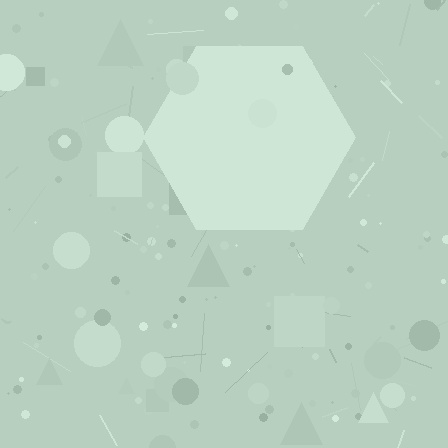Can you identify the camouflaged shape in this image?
The camouflaged shape is a hexagon.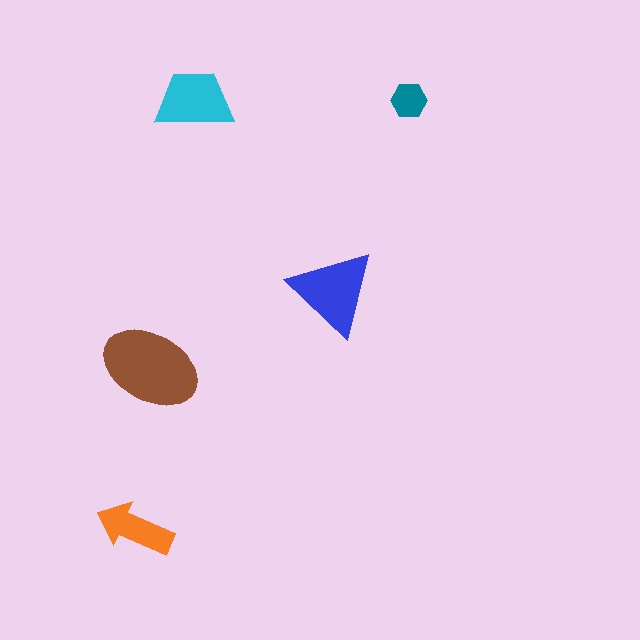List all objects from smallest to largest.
The teal hexagon, the orange arrow, the cyan trapezoid, the blue triangle, the brown ellipse.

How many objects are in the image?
There are 5 objects in the image.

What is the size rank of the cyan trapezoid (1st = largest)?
3rd.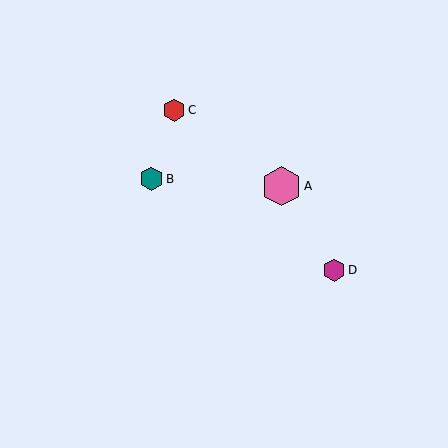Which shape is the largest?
The pink hexagon (labeled A) is the largest.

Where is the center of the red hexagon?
The center of the red hexagon is at (174, 110).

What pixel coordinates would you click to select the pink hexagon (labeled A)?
Click at (281, 186) to select the pink hexagon A.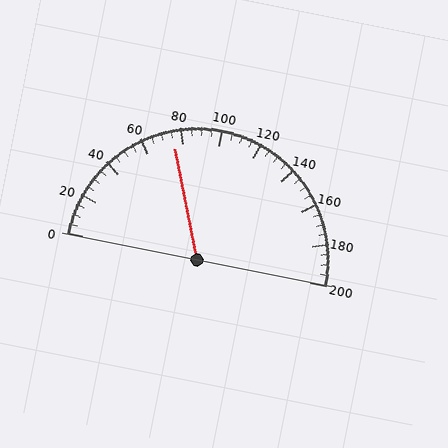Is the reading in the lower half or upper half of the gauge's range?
The reading is in the lower half of the range (0 to 200).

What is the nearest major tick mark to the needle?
The nearest major tick mark is 80.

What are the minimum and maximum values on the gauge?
The gauge ranges from 0 to 200.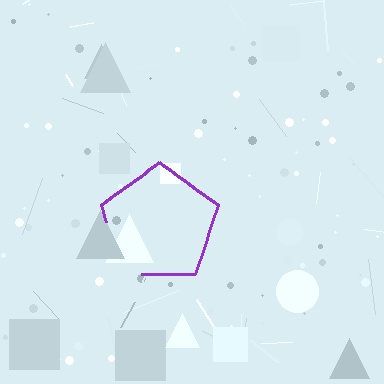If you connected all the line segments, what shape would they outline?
They would outline a pentagon.